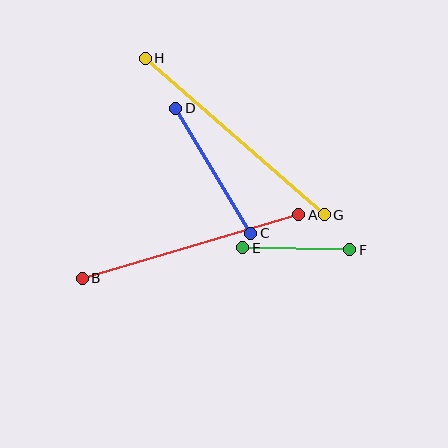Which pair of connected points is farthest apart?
Points G and H are farthest apart.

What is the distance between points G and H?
The distance is approximately 238 pixels.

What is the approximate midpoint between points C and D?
The midpoint is at approximately (213, 171) pixels.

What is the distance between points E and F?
The distance is approximately 107 pixels.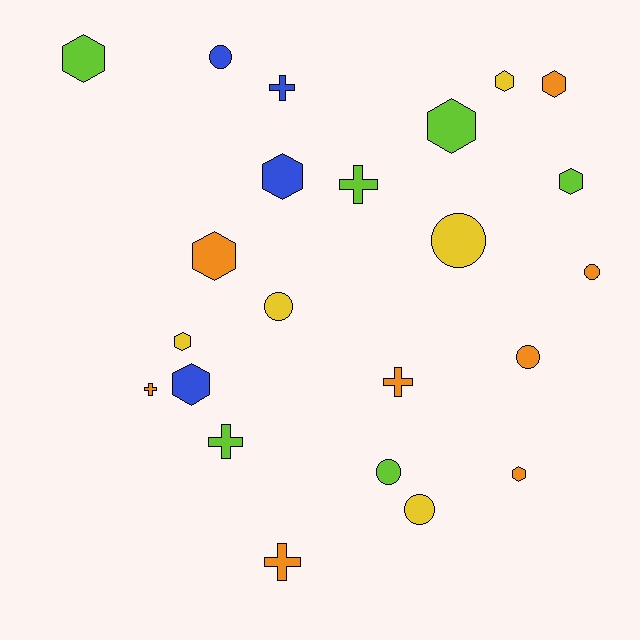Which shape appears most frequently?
Hexagon, with 10 objects.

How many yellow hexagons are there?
There are 2 yellow hexagons.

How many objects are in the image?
There are 23 objects.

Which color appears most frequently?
Orange, with 8 objects.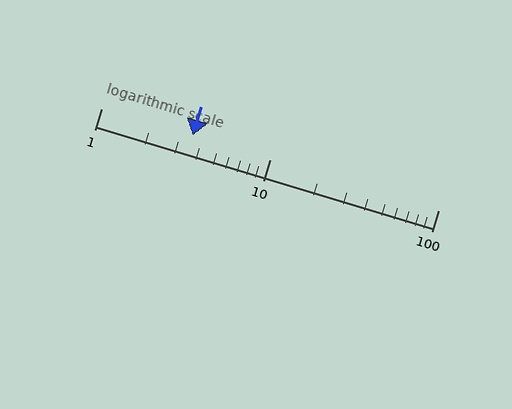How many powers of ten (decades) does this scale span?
The scale spans 2 decades, from 1 to 100.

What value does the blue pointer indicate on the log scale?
The pointer indicates approximately 3.5.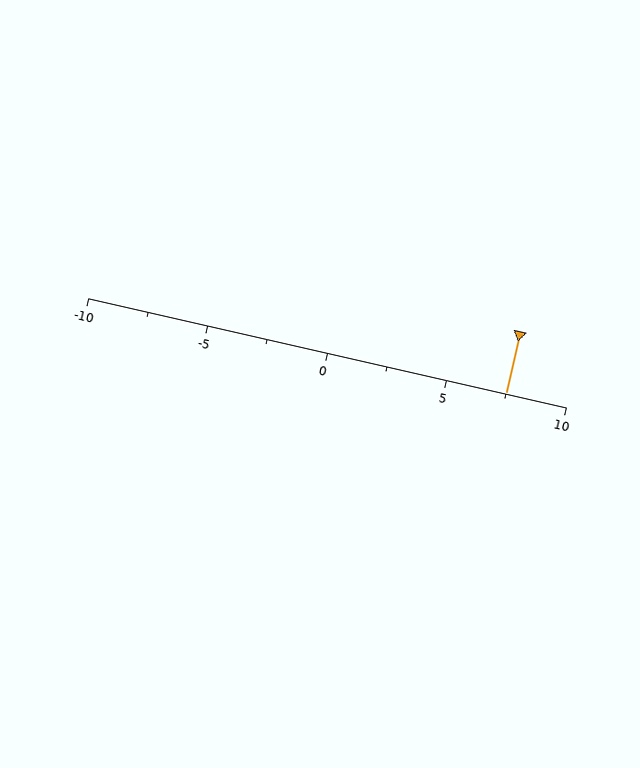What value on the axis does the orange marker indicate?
The marker indicates approximately 7.5.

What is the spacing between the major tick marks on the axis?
The major ticks are spaced 5 apart.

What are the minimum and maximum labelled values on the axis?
The axis runs from -10 to 10.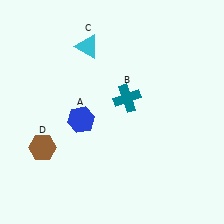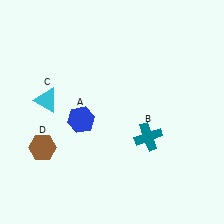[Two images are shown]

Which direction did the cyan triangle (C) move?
The cyan triangle (C) moved down.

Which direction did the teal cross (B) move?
The teal cross (B) moved down.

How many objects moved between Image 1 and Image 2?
2 objects moved between the two images.